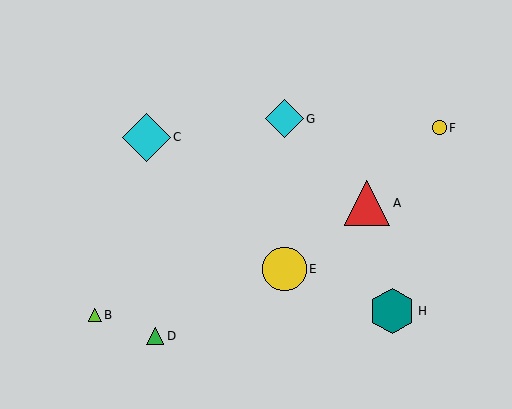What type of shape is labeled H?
Shape H is a teal hexagon.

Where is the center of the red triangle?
The center of the red triangle is at (367, 203).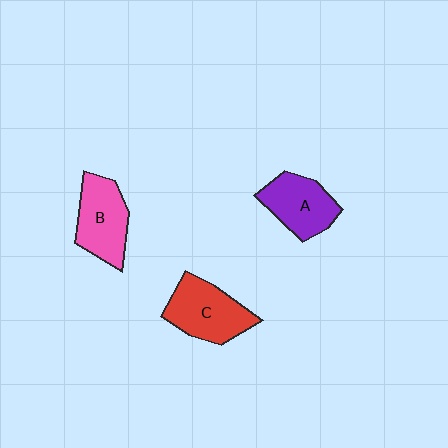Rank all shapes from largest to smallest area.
From largest to smallest: C (red), B (pink), A (purple).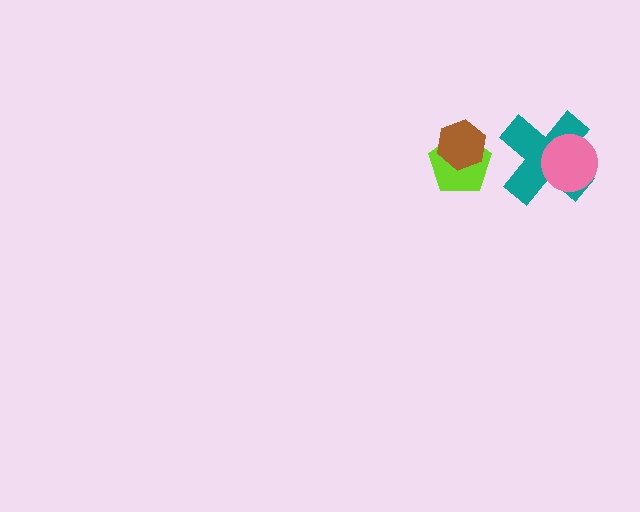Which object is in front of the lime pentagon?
The brown hexagon is in front of the lime pentagon.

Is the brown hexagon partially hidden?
No, no other shape covers it.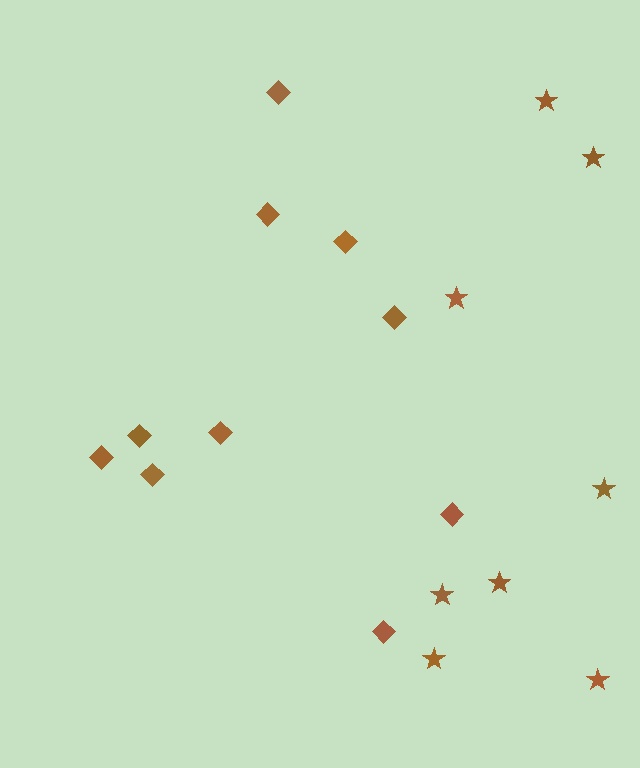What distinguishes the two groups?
There are 2 groups: one group of stars (8) and one group of diamonds (10).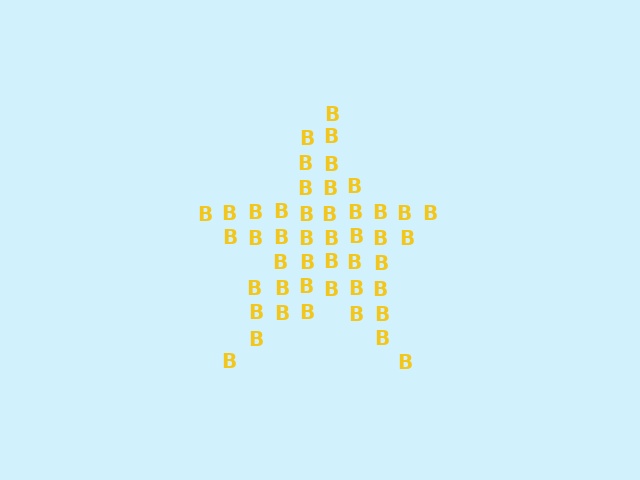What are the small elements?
The small elements are letter B's.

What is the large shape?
The large shape is a star.